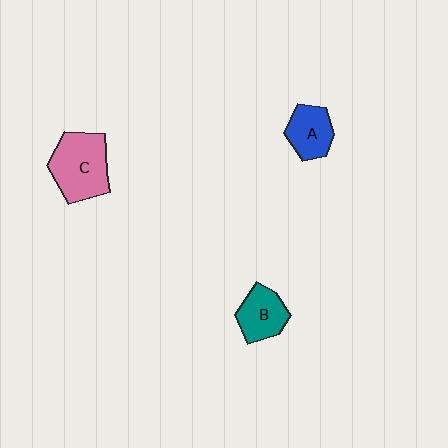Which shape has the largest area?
Shape C (pink).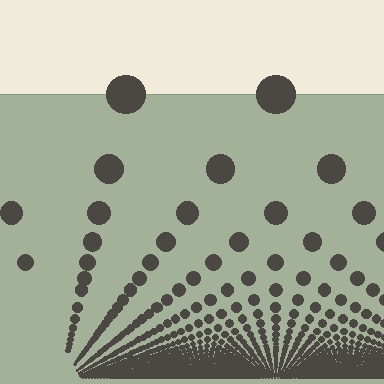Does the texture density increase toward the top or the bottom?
Density increases toward the bottom.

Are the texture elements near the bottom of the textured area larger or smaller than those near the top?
Smaller. The gradient is inverted — elements near the bottom are smaller and denser.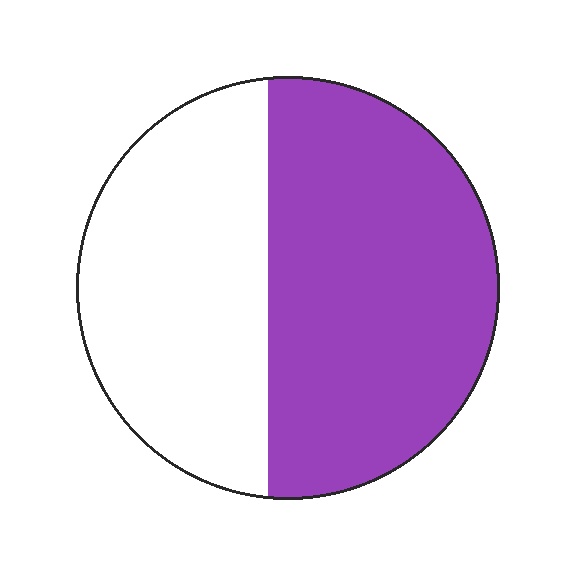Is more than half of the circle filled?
Yes.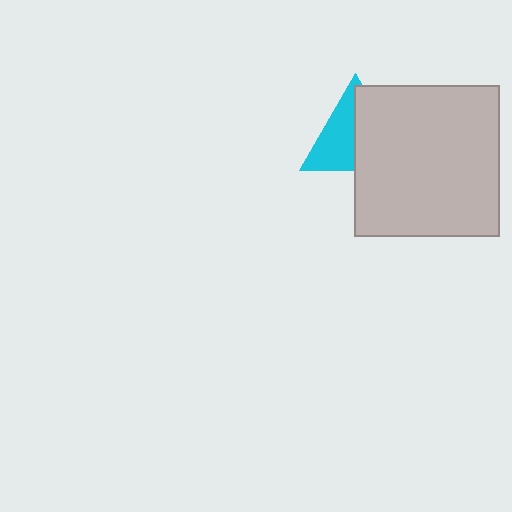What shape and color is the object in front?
The object in front is a light gray rectangle.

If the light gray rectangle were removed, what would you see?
You would see the complete cyan triangle.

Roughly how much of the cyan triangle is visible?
About half of it is visible (roughly 48%).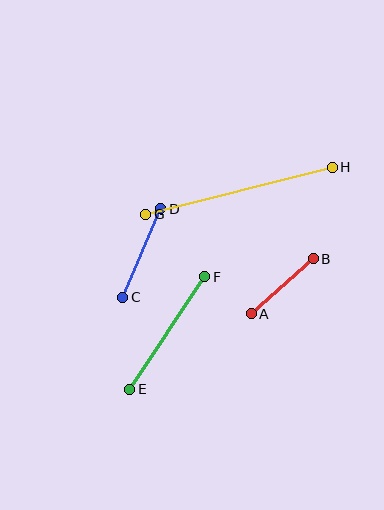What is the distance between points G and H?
The distance is approximately 193 pixels.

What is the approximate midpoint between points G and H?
The midpoint is at approximately (239, 191) pixels.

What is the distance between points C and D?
The distance is approximately 96 pixels.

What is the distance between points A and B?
The distance is approximately 83 pixels.